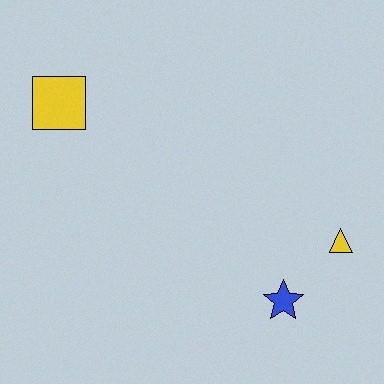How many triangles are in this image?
There is 1 triangle.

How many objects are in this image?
There are 3 objects.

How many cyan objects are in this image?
There are no cyan objects.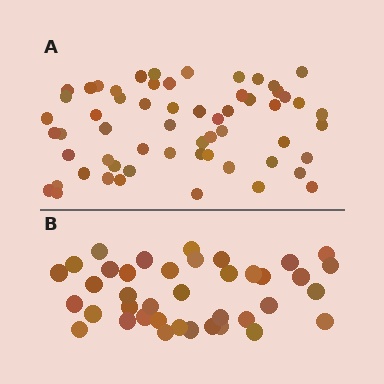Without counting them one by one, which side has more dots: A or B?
Region A (the top region) has more dots.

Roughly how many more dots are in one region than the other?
Region A has approximately 20 more dots than region B.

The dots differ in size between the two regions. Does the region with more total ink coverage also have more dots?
No. Region B has more total ink coverage because its dots are larger, but region A actually contains more individual dots. Total area can be misleading — the number of items is what matters here.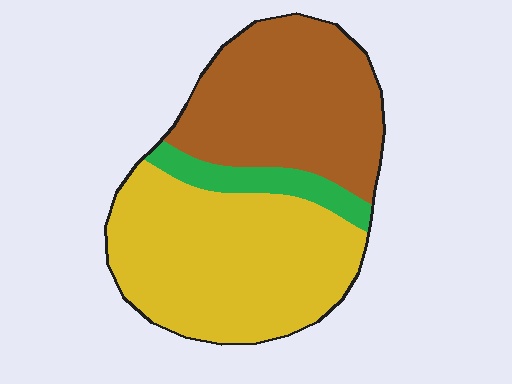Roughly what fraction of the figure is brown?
Brown covers 40% of the figure.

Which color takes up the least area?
Green, at roughly 10%.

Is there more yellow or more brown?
Yellow.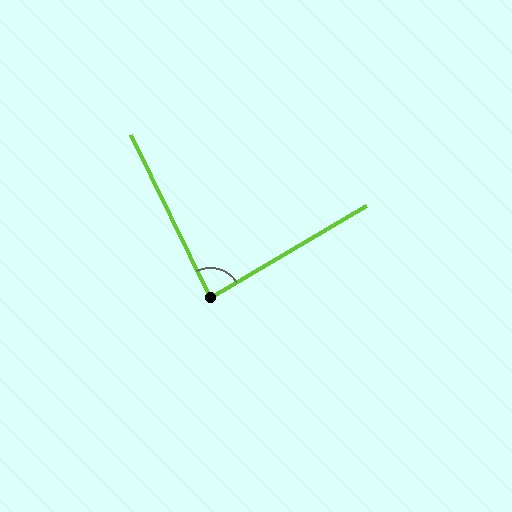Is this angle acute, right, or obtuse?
It is approximately a right angle.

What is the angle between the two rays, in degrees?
Approximately 85 degrees.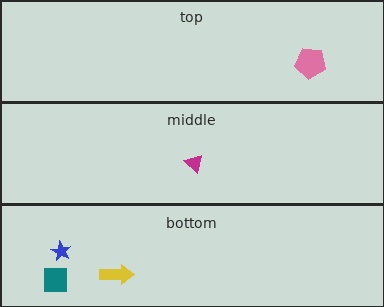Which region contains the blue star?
The bottom region.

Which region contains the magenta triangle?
The middle region.